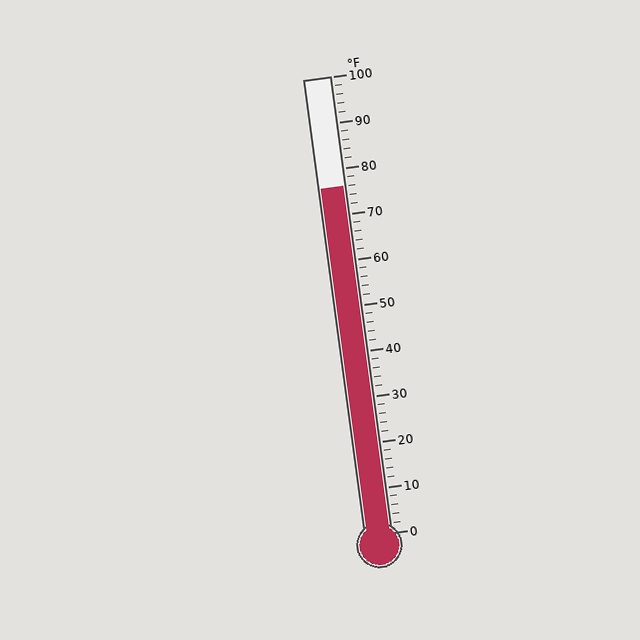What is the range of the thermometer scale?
The thermometer scale ranges from 0°F to 100°F.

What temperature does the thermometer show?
The thermometer shows approximately 76°F.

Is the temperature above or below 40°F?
The temperature is above 40°F.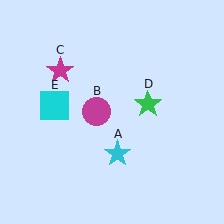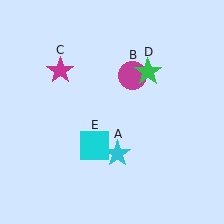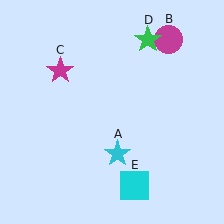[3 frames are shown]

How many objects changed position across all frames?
3 objects changed position: magenta circle (object B), green star (object D), cyan square (object E).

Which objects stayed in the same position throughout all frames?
Cyan star (object A) and magenta star (object C) remained stationary.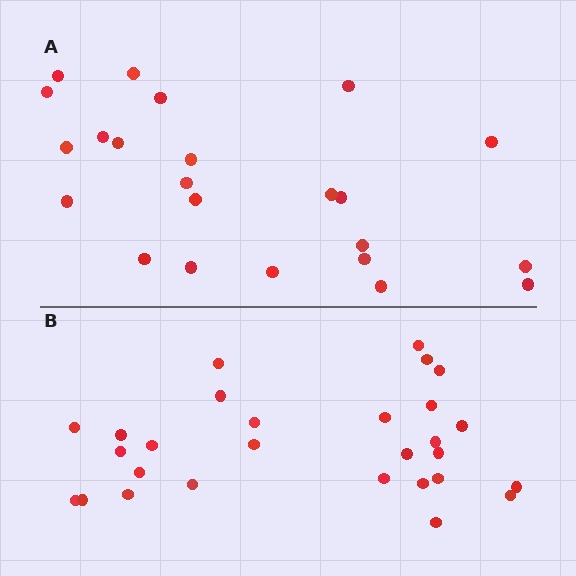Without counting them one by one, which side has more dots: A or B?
Region B (the bottom region) has more dots.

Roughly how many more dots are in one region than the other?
Region B has about 5 more dots than region A.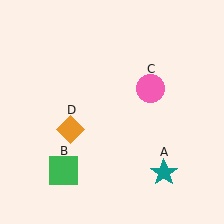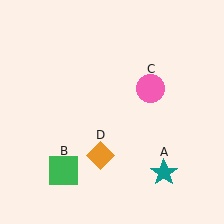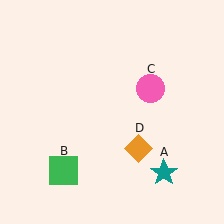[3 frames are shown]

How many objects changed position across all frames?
1 object changed position: orange diamond (object D).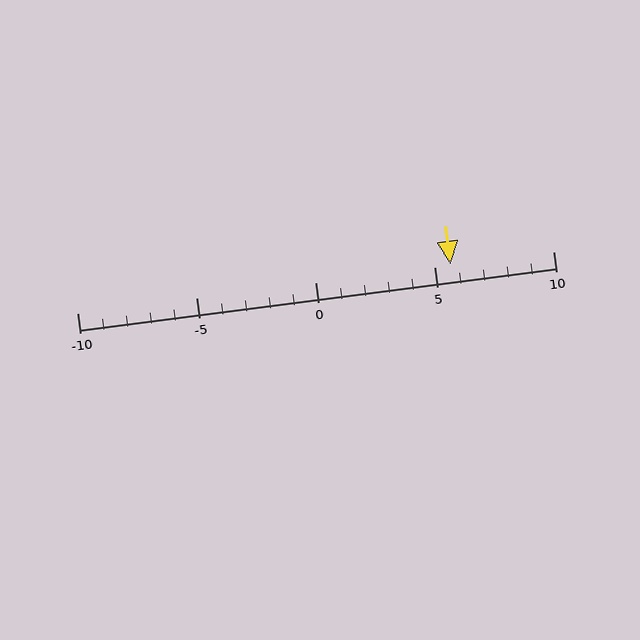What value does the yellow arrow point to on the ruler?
The yellow arrow points to approximately 6.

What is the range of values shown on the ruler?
The ruler shows values from -10 to 10.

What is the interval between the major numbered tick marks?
The major tick marks are spaced 5 units apart.